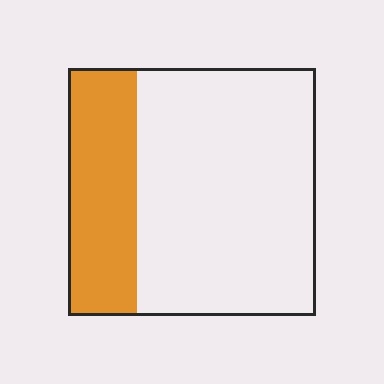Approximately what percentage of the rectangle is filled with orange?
Approximately 30%.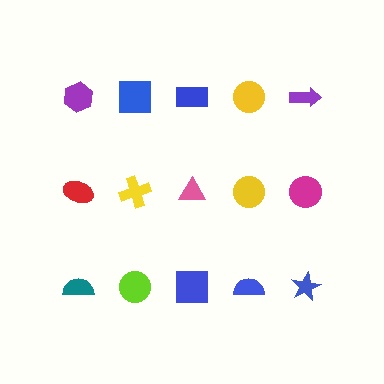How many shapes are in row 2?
5 shapes.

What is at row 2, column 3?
A pink triangle.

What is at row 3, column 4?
A blue semicircle.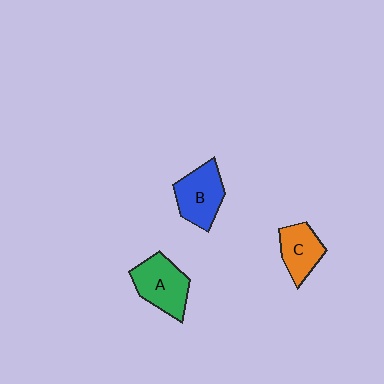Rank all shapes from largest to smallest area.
From largest to smallest: A (green), B (blue), C (orange).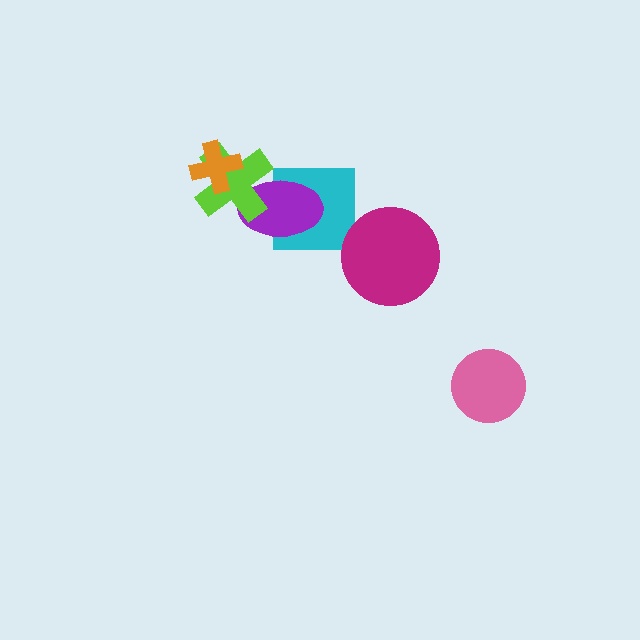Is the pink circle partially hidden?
No, no other shape covers it.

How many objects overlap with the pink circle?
0 objects overlap with the pink circle.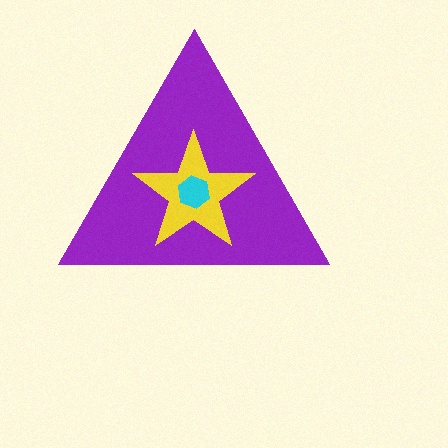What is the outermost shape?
The purple triangle.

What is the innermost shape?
The cyan hexagon.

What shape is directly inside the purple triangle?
The yellow star.